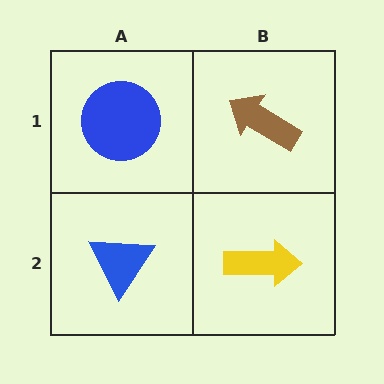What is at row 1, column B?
A brown arrow.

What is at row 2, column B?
A yellow arrow.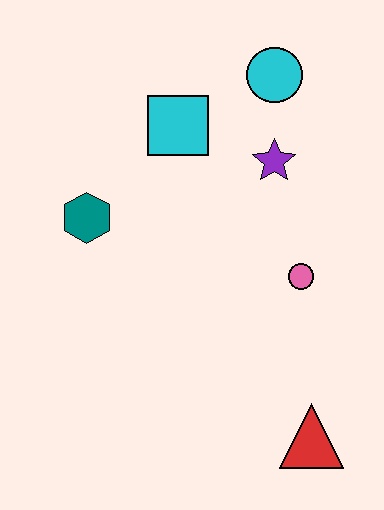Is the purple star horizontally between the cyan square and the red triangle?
Yes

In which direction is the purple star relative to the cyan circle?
The purple star is below the cyan circle.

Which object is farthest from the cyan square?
The red triangle is farthest from the cyan square.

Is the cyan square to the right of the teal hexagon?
Yes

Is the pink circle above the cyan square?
No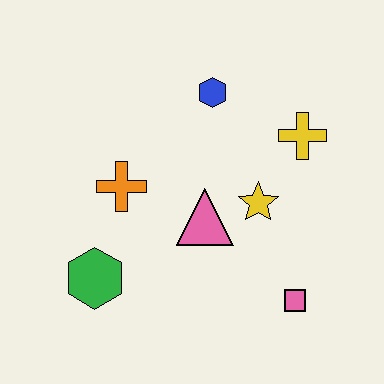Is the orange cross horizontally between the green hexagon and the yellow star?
Yes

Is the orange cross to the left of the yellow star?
Yes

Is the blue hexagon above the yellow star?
Yes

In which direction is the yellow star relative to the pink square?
The yellow star is above the pink square.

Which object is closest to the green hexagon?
The orange cross is closest to the green hexagon.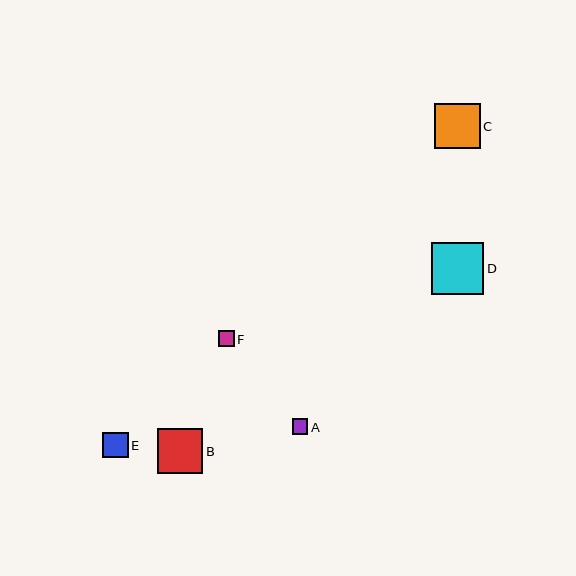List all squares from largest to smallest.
From largest to smallest: D, B, C, E, A, F.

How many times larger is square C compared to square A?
Square C is approximately 2.9 times the size of square A.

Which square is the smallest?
Square F is the smallest with a size of approximately 16 pixels.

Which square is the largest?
Square D is the largest with a size of approximately 52 pixels.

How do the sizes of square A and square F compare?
Square A and square F are approximately the same size.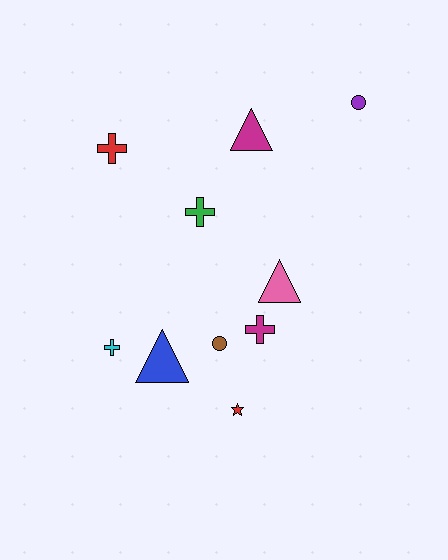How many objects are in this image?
There are 10 objects.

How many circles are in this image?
There are 2 circles.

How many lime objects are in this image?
There are no lime objects.